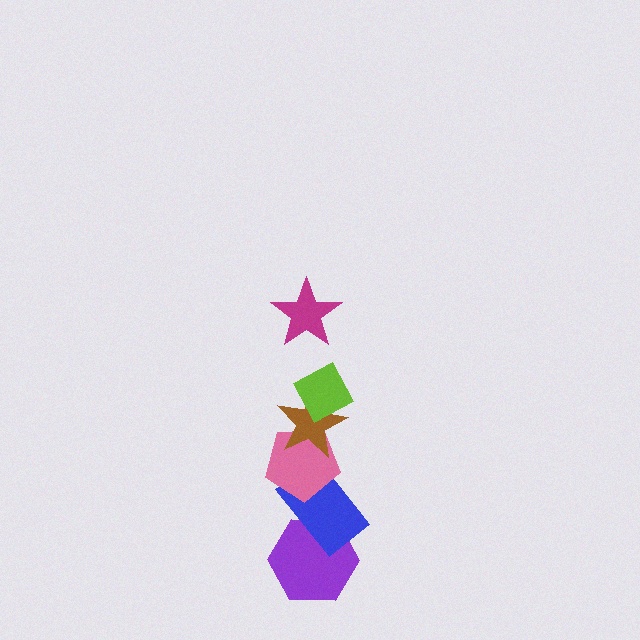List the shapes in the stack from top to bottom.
From top to bottom: the magenta star, the lime diamond, the brown star, the pink pentagon, the blue rectangle, the purple hexagon.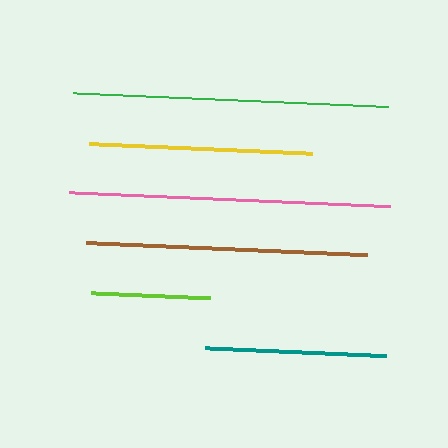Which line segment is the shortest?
The lime line is the shortest at approximately 119 pixels.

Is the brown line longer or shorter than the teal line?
The brown line is longer than the teal line.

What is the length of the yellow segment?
The yellow segment is approximately 223 pixels long.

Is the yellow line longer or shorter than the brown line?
The brown line is longer than the yellow line.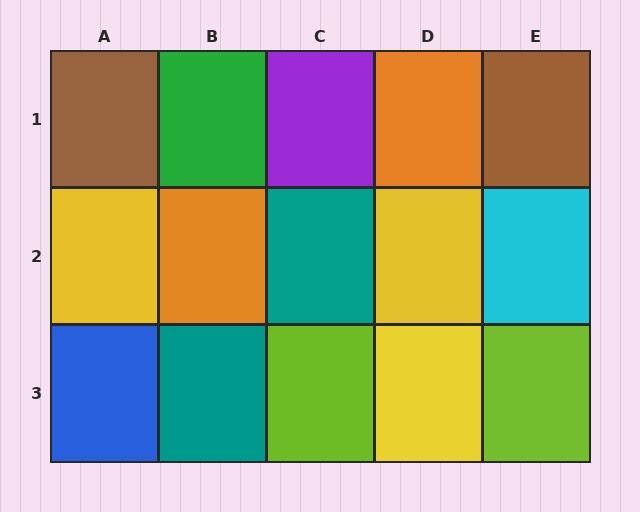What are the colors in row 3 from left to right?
Blue, teal, lime, yellow, lime.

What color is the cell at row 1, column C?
Purple.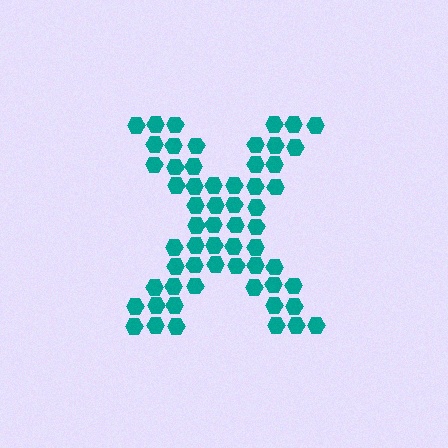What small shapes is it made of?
It is made of small hexagons.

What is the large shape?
The large shape is the letter X.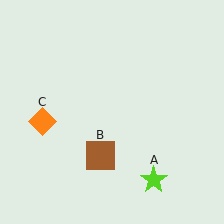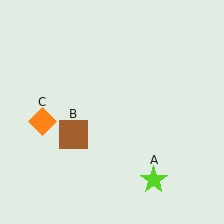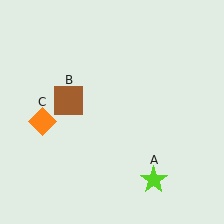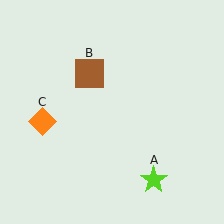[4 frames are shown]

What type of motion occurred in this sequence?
The brown square (object B) rotated clockwise around the center of the scene.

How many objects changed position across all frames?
1 object changed position: brown square (object B).